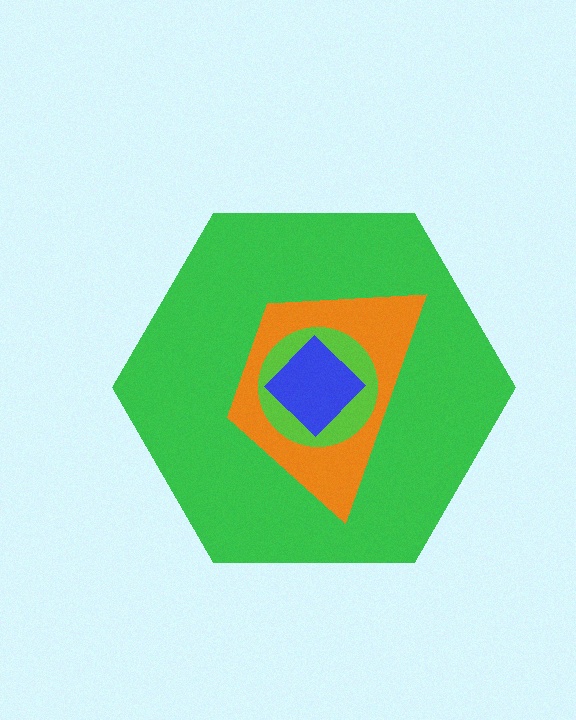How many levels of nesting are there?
4.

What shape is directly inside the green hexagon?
The orange trapezoid.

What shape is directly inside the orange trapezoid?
The lime circle.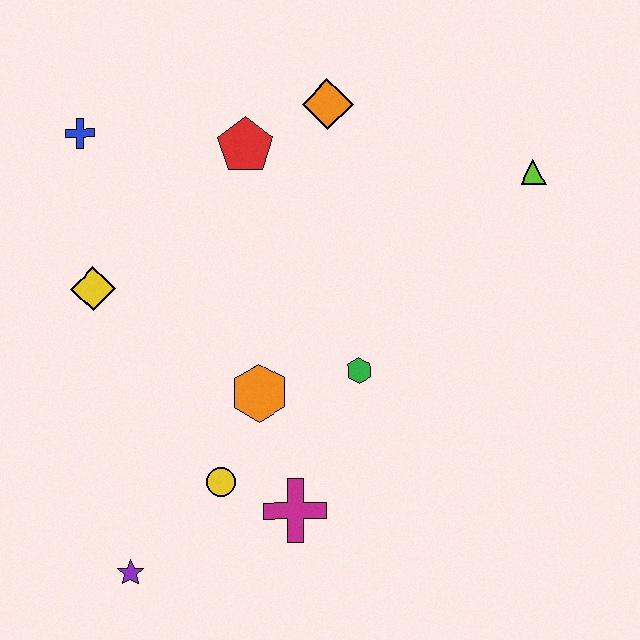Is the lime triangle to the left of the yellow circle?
No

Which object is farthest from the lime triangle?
The purple star is farthest from the lime triangle.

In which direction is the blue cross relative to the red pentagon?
The blue cross is to the left of the red pentagon.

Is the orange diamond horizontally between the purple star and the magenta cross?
No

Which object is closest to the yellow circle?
The magenta cross is closest to the yellow circle.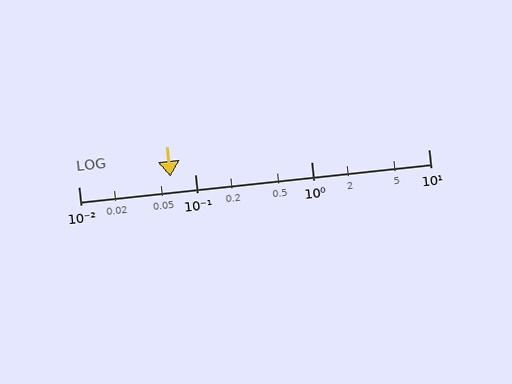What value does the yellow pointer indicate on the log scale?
The pointer indicates approximately 0.061.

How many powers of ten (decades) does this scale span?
The scale spans 3 decades, from 0.01 to 10.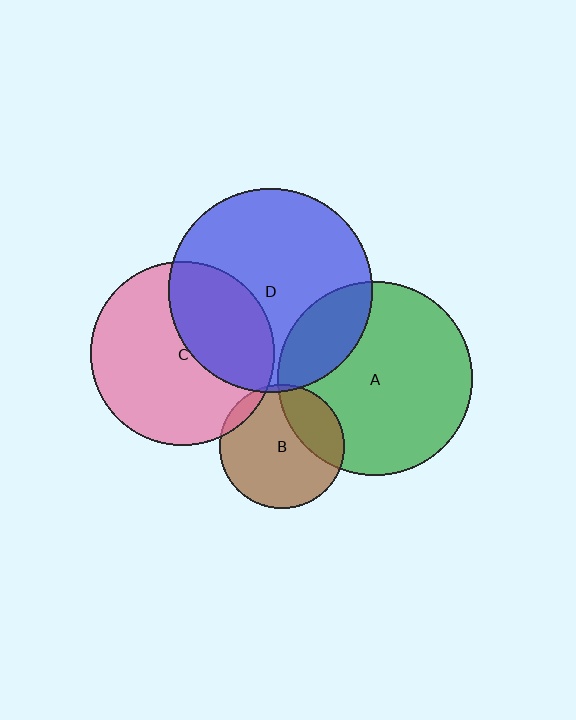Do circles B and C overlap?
Yes.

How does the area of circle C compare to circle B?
Approximately 2.2 times.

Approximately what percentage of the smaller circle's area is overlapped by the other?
Approximately 5%.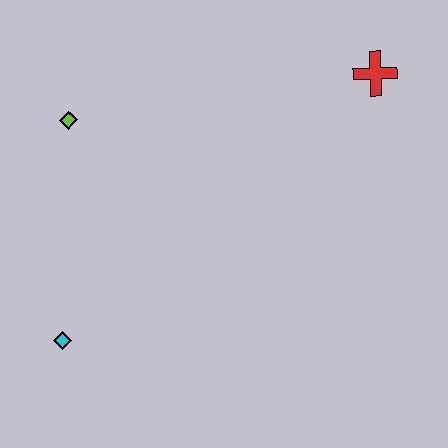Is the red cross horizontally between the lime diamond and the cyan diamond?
No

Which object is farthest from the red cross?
The cyan diamond is farthest from the red cross.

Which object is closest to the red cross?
The lime diamond is closest to the red cross.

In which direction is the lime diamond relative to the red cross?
The lime diamond is to the left of the red cross.